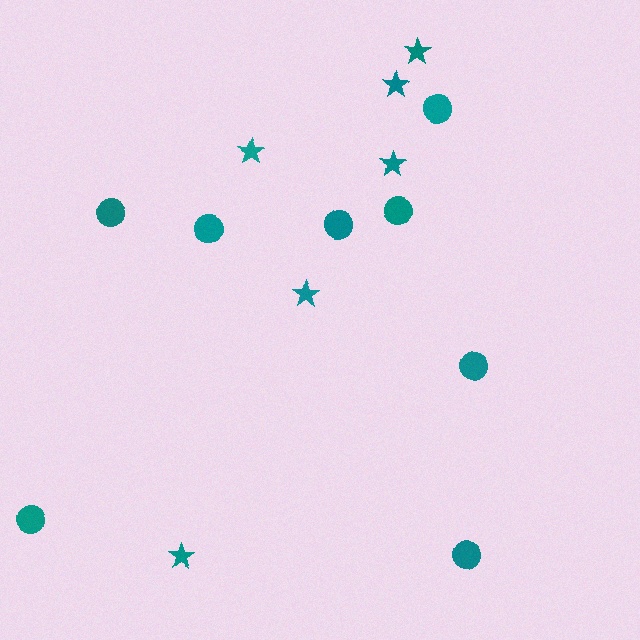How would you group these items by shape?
There are 2 groups: one group of circles (8) and one group of stars (6).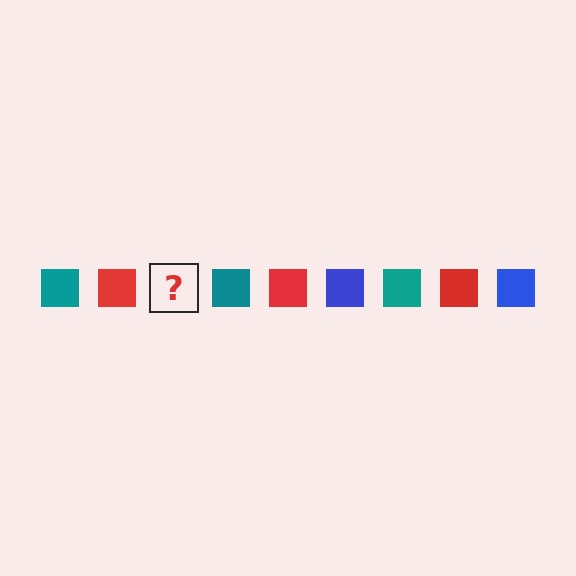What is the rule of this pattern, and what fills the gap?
The rule is that the pattern cycles through teal, red, blue squares. The gap should be filled with a blue square.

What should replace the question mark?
The question mark should be replaced with a blue square.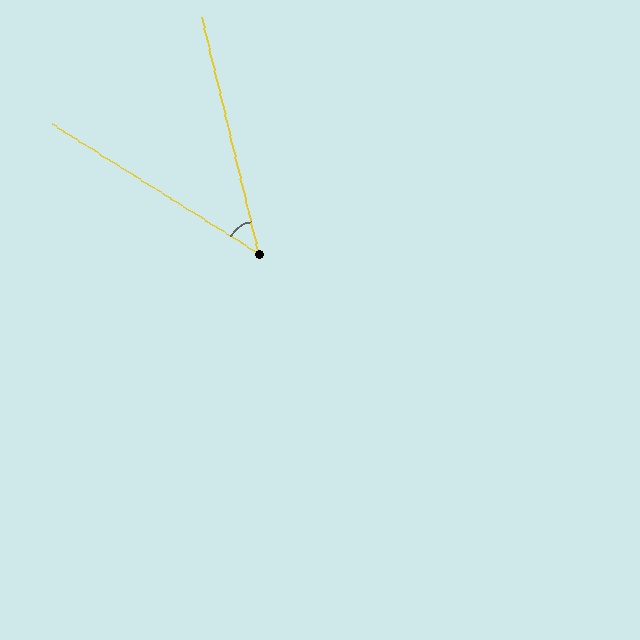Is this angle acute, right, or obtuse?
It is acute.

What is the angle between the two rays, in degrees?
Approximately 44 degrees.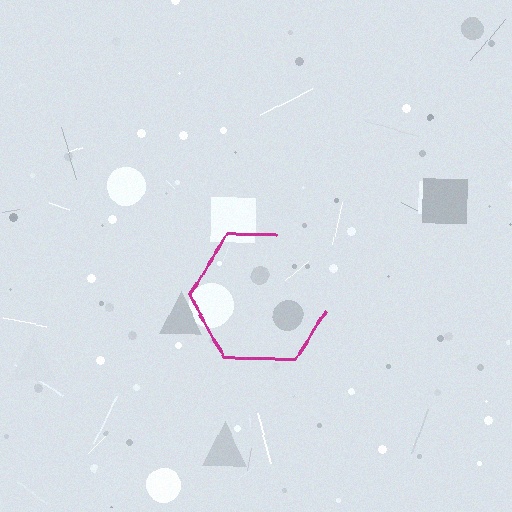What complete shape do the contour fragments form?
The contour fragments form a hexagon.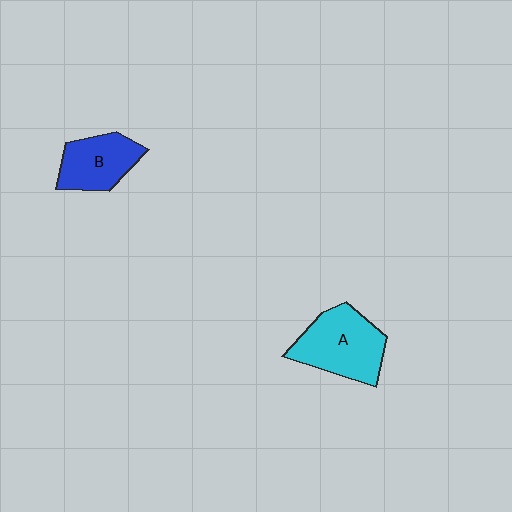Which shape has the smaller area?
Shape B (blue).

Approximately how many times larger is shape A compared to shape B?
Approximately 1.4 times.